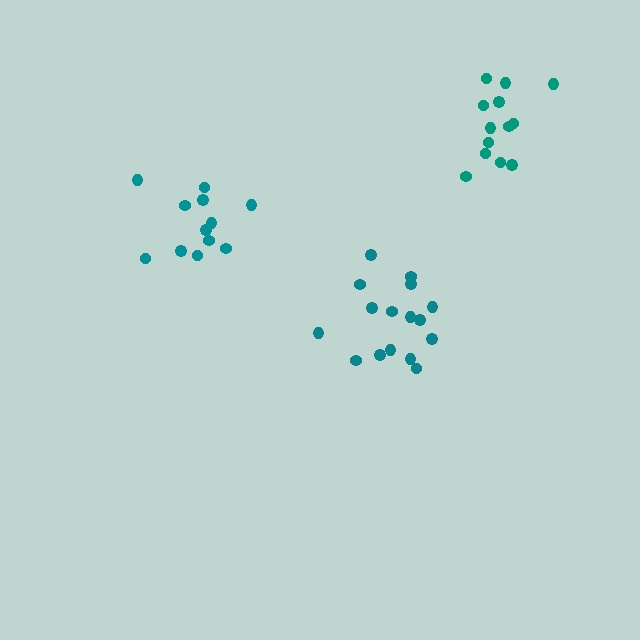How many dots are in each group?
Group 1: 16 dots, Group 2: 12 dots, Group 3: 13 dots (41 total).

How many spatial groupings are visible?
There are 3 spatial groupings.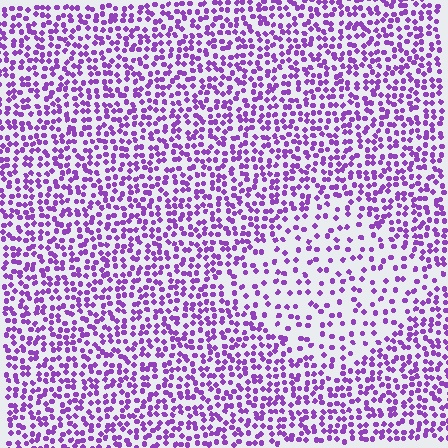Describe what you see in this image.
The image contains small purple elements arranged at two different densities. A diamond-shaped region is visible where the elements are less densely packed than the surrounding area.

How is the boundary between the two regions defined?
The boundary is defined by a change in element density (approximately 2.1x ratio). All elements are the same color, size, and shape.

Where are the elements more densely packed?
The elements are more densely packed outside the diamond boundary.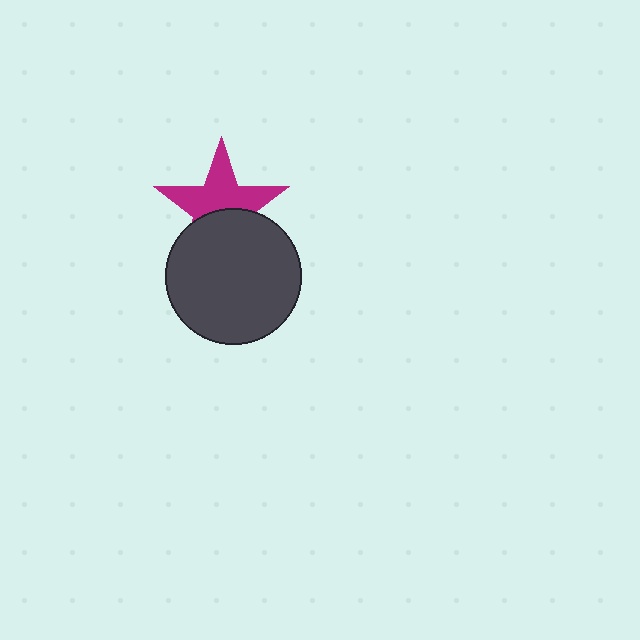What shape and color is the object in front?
The object in front is a dark gray circle.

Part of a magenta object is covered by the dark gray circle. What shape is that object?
It is a star.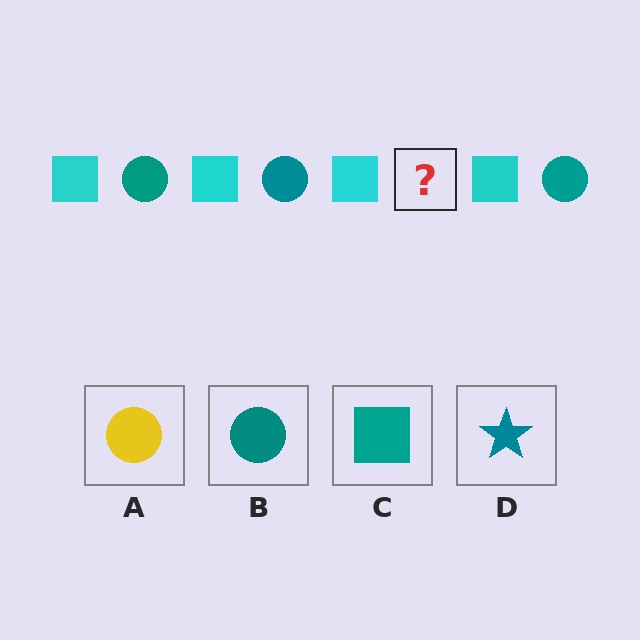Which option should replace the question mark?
Option B.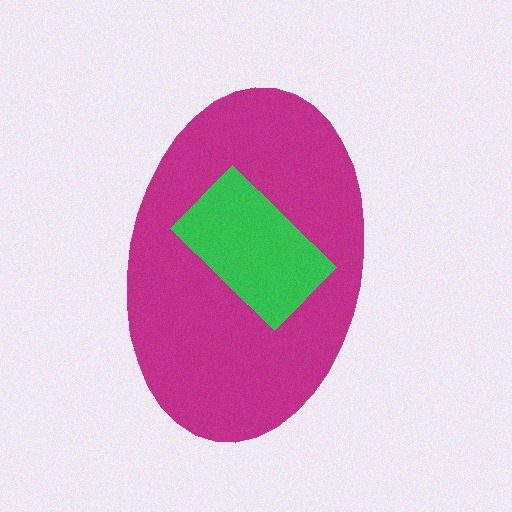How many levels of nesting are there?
2.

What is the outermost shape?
The magenta ellipse.